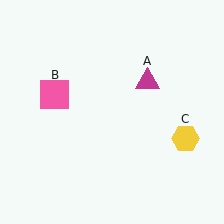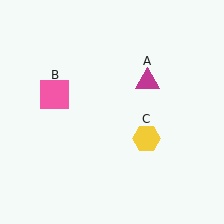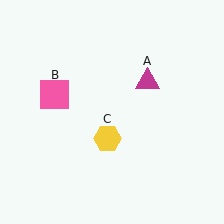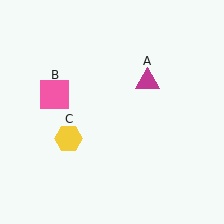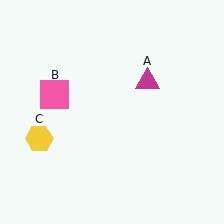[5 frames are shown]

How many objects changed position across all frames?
1 object changed position: yellow hexagon (object C).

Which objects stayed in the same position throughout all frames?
Magenta triangle (object A) and pink square (object B) remained stationary.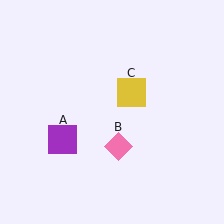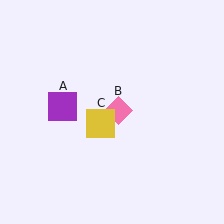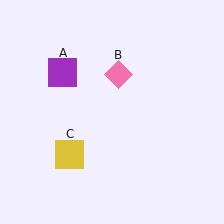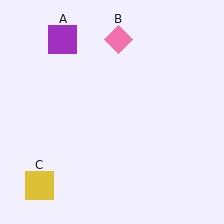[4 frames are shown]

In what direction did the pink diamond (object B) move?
The pink diamond (object B) moved up.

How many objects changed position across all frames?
3 objects changed position: purple square (object A), pink diamond (object B), yellow square (object C).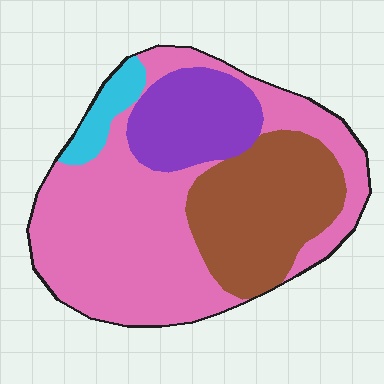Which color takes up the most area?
Pink, at roughly 50%.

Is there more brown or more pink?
Pink.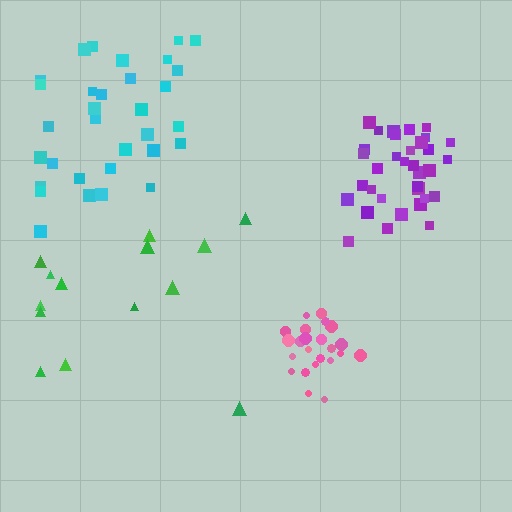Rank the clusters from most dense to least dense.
purple, pink, cyan, green.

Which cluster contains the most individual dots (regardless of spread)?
Purple (34).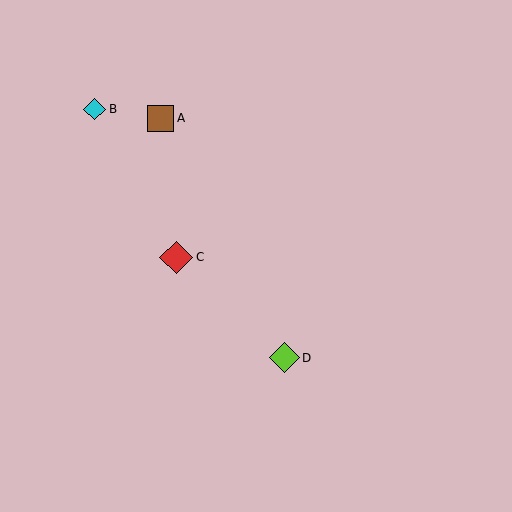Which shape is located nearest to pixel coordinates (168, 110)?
The brown square (labeled A) at (161, 118) is nearest to that location.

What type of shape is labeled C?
Shape C is a red diamond.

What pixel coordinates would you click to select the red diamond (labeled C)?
Click at (176, 257) to select the red diamond C.